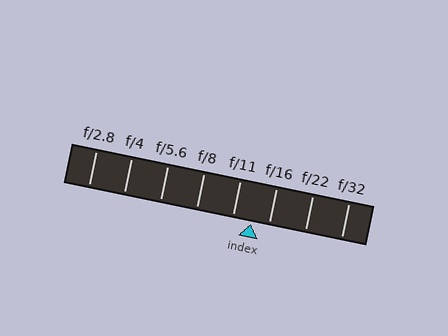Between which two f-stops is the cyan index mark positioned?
The index mark is between f/11 and f/16.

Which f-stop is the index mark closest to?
The index mark is closest to f/16.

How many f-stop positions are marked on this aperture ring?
There are 8 f-stop positions marked.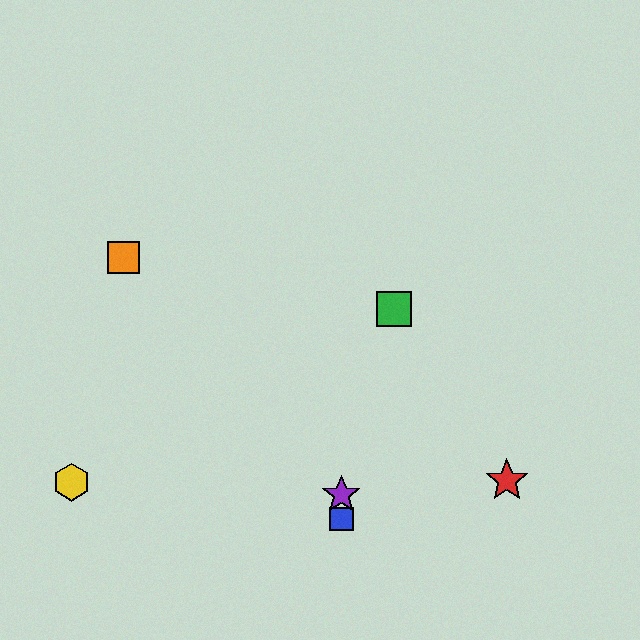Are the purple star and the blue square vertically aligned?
Yes, both are at x≈341.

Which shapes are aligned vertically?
The blue square, the purple star are aligned vertically.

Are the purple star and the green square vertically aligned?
No, the purple star is at x≈341 and the green square is at x≈394.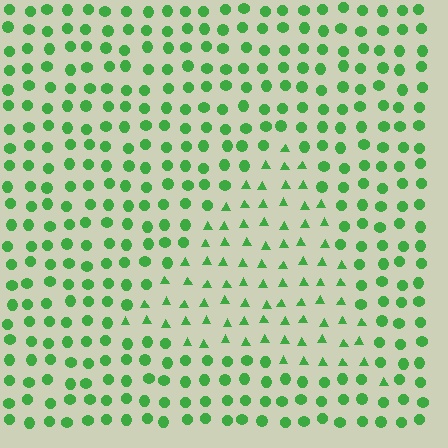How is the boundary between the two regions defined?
The boundary is defined by a change in element shape: triangles inside vs. circles outside. All elements share the same color and spacing.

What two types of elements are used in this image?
The image uses triangles inside the triangle region and circles outside it.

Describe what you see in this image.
The image is filled with small green elements arranged in a uniform grid. A triangle-shaped region contains triangles, while the surrounding area contains circles. The boundary is defined purely by the change in element shape.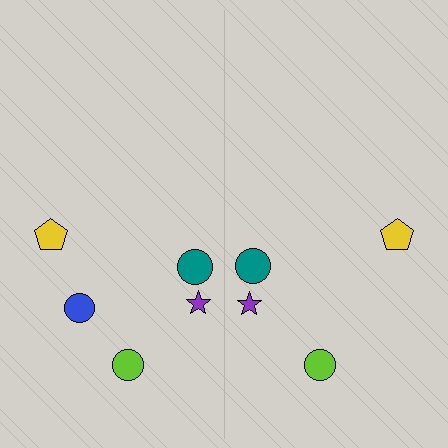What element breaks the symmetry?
A blue circle is missing from the right side.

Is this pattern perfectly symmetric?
No, the pattern is not perfectly symmetric. A blue circle is missing from the right side.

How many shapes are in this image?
There are 9 shapes in this image.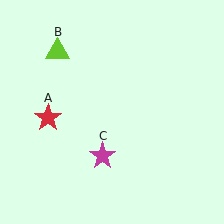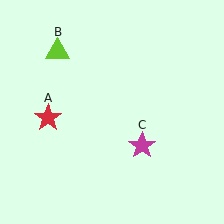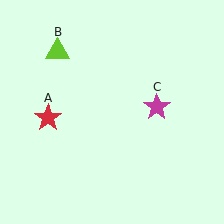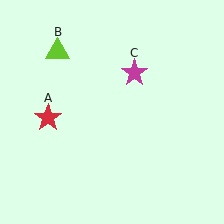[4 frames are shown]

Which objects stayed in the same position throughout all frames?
Red star (object A) and lime triangle (object B) remained stationary.